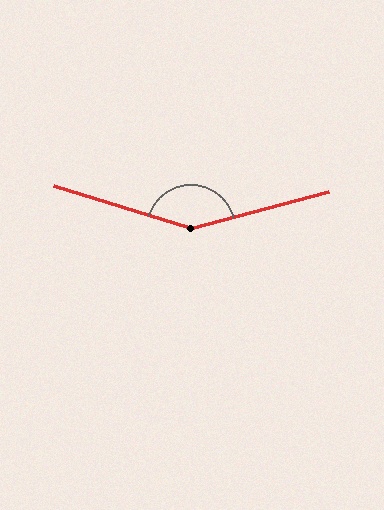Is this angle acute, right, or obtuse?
It is obtuse.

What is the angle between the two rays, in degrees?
Approximately 148 degrees.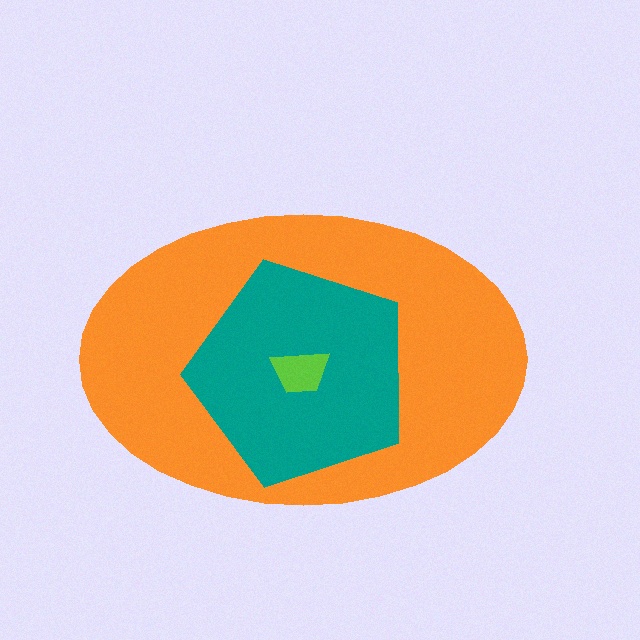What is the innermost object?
The lime trapezoid.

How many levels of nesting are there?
3.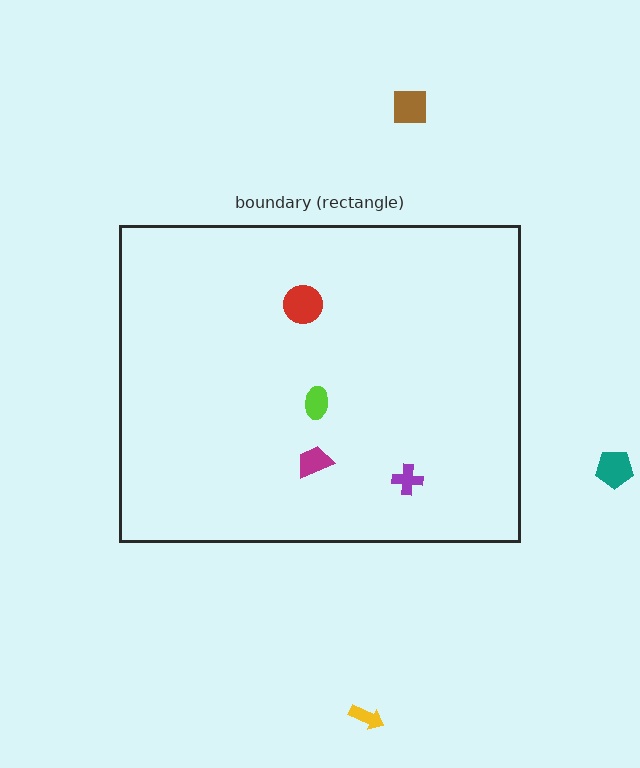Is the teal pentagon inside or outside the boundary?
Outside.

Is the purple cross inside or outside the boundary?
Inside.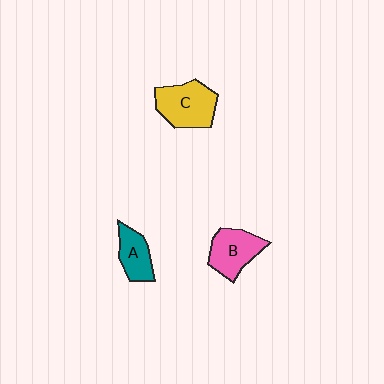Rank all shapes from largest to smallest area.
From largest to smallest: C (yellow), B (pink), A (teal).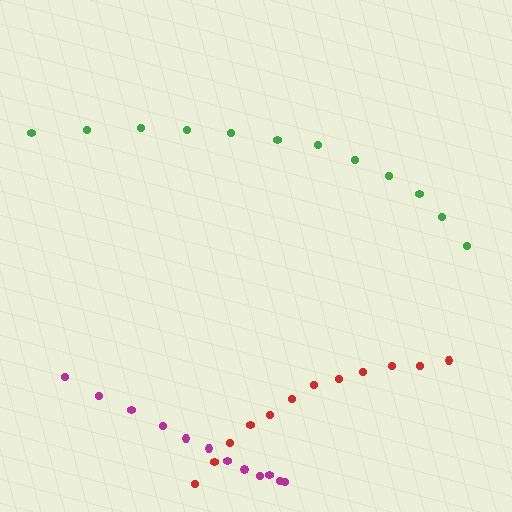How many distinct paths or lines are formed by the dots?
There are 3 distinct paths.